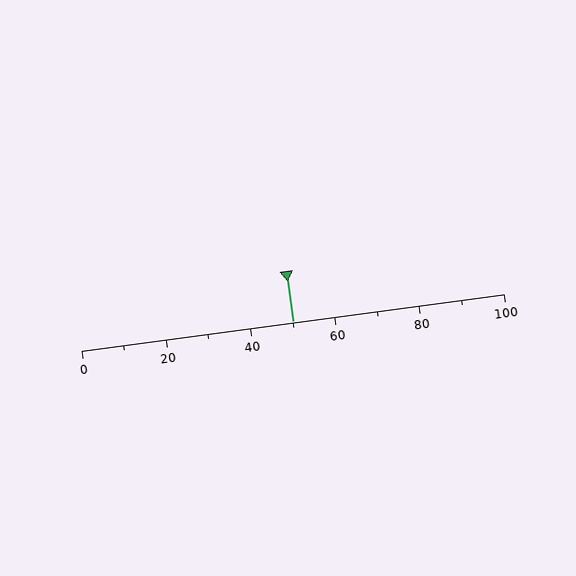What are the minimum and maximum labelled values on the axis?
The axis runs from 0 to 100.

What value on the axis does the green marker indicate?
The marker indicates approximately 50.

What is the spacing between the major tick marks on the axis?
The major ticks are spaced 20 apart.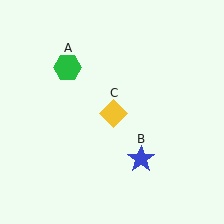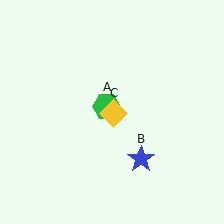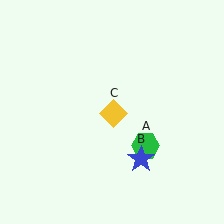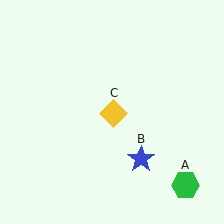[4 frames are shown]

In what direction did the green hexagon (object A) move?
The green hexagon (object A) moved down and to the right.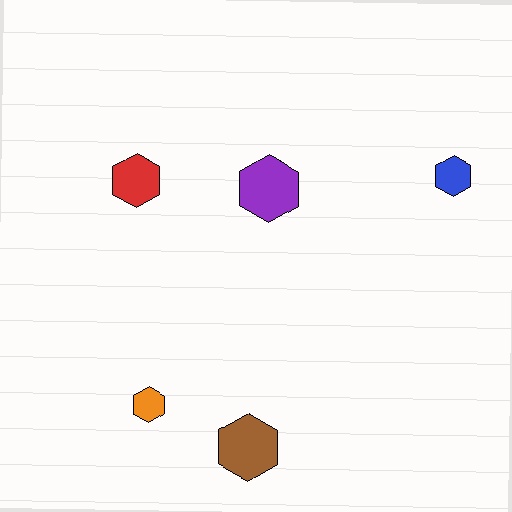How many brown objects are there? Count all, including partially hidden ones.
There is 1 brown object.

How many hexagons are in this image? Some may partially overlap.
There are 5 hexagons.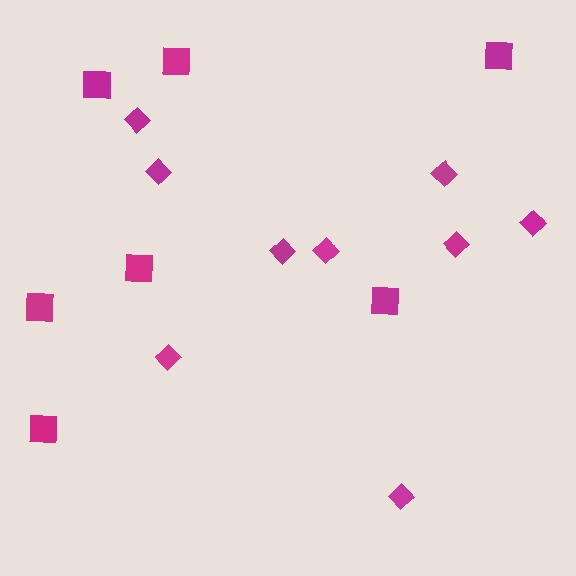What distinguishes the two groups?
There are 2 groups: one group of diamonds (9) and one group of squares (7).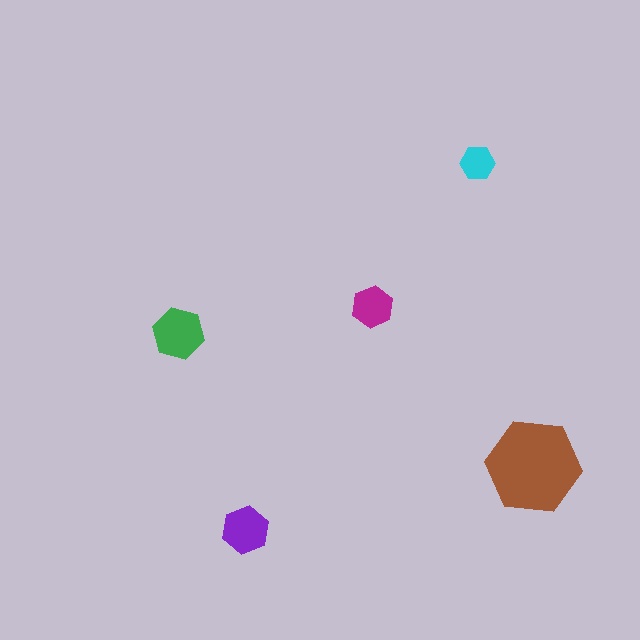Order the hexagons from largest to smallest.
the brown one, the green one, the purple one, the magenta one, the cyan one.